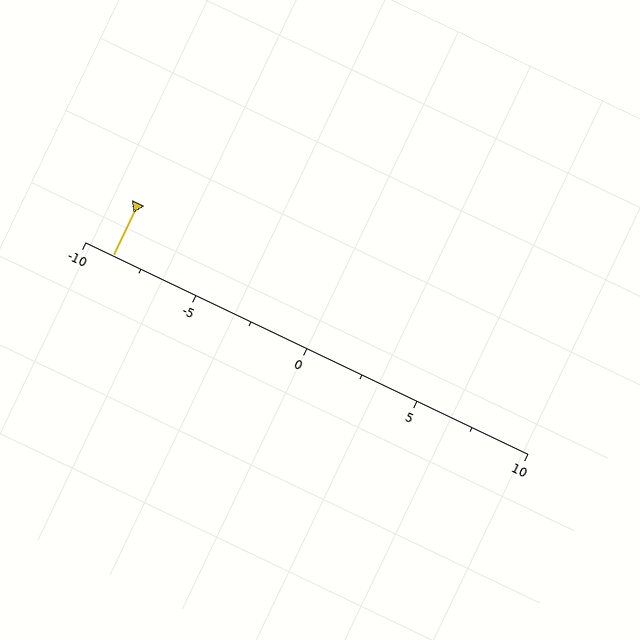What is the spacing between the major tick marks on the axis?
The major ticks are spaced 5 apart.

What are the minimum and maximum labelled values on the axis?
The axis runs from -10 to 10.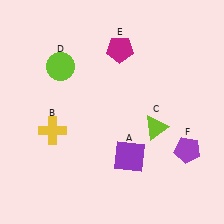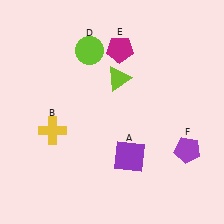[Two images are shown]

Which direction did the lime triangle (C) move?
The lime triangle (C) moved up.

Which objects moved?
The objects that moved are: the lime triangle (C), the lime circle (D).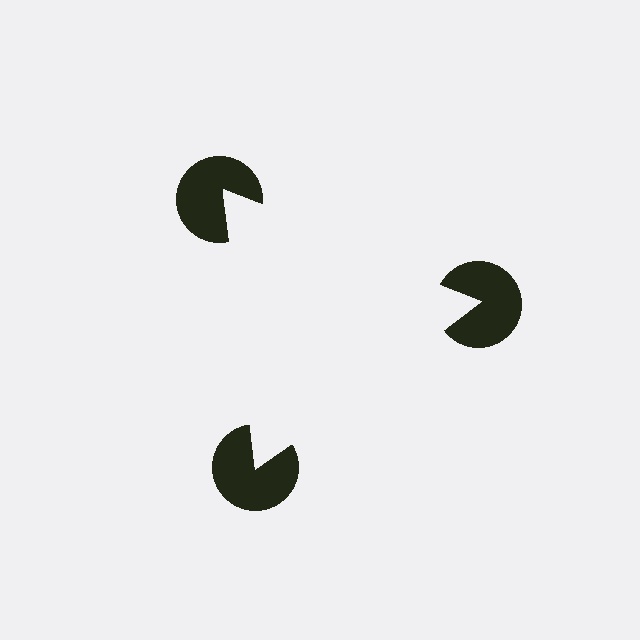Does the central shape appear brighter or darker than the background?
It typically appears slightly brighter than the background, even though no actual brightness change is drawn.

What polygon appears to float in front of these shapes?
An illusory triangle — its edges are inferred from the aligned wedge cuts in the pac-man discs, not physically drawn.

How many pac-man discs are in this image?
There are 3 — one at each vertex of the illusory triangle.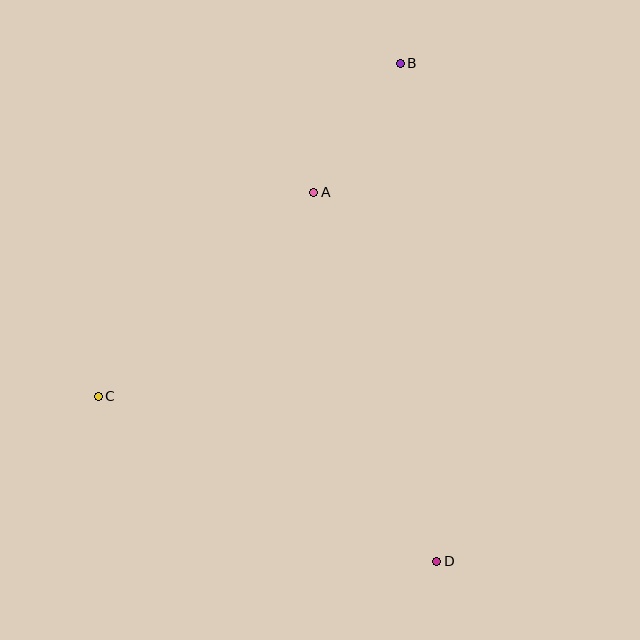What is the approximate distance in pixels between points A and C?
The distance between A and C is approximately 297 pixels.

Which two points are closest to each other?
Points A and B are closest to each other.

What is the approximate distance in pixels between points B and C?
The distance between B and C is approximately 450 pixels.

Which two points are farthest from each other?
Points B and D are farthest from each other.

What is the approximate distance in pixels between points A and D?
The distance between A and D is approximately 389 pixels.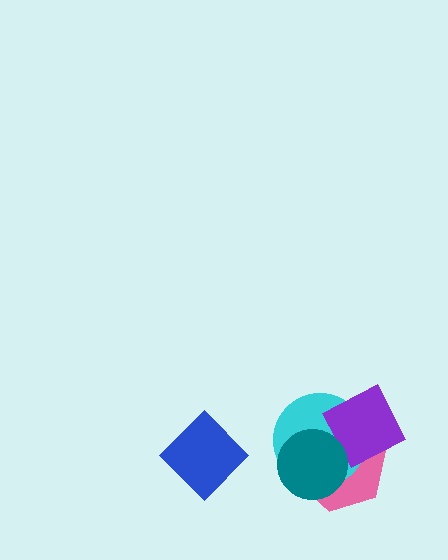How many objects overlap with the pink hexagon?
3 objects overlap with the pink hexagon.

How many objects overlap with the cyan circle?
3 objects overlap with the cyan circle.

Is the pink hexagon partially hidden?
Yes, it is partially covered by another shape.